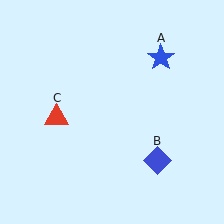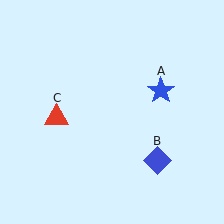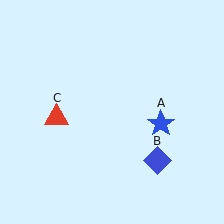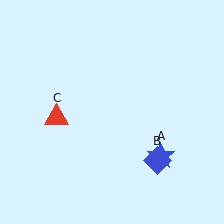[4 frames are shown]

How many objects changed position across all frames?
1 object changed position: blue star (object A).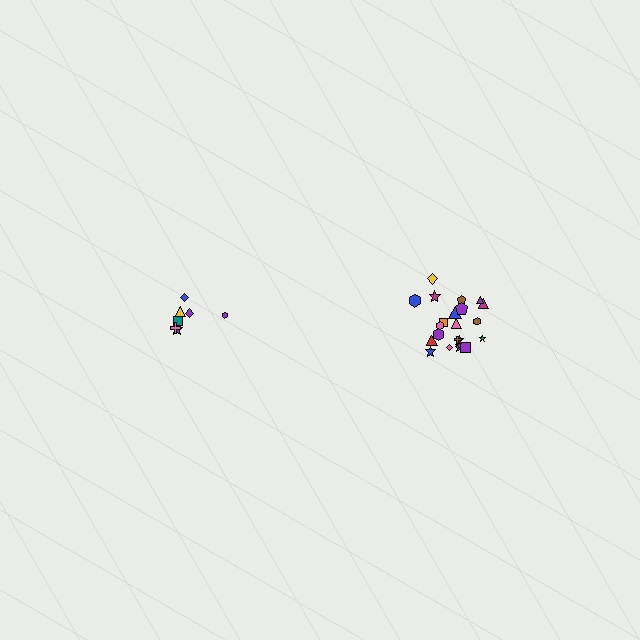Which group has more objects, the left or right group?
The right group.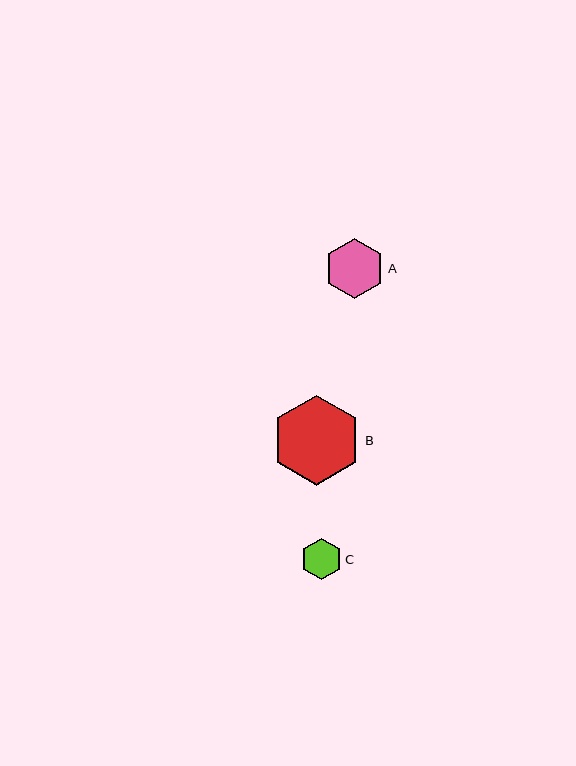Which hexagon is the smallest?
Hexagon C is the smallest with a size of approximately 41 pixels.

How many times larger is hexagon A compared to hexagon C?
Hexagon A is approximately 1.5 times the size of hexagon C.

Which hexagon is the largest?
Hexagon B is the largest with a size of approximately 90 pixels.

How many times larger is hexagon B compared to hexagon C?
Hexagon B is approximately 2.2 times the size of hexagon C.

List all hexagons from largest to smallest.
From largest to smallest: B, A, C.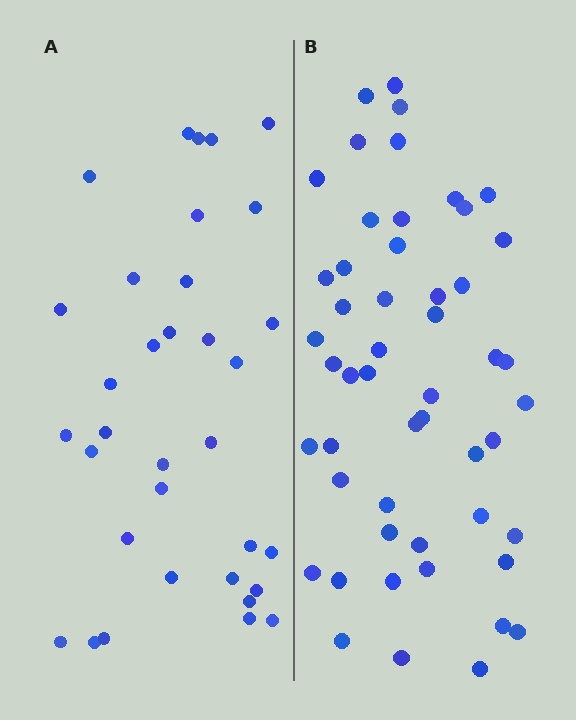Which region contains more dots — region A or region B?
Region B (the right region) has more dots.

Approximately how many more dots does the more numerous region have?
Region B has approximately 15 more dots than region A.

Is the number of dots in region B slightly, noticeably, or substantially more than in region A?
Region B has substantially more. The ratio is roughly 1.5 to 1.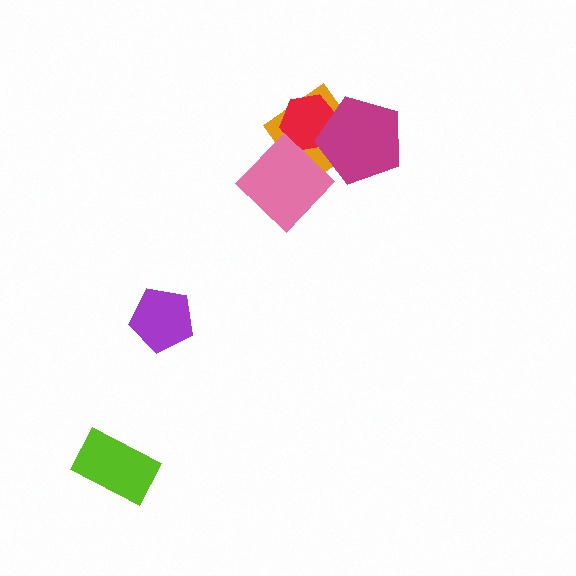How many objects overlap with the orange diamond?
3 objects overlap with the orange diamond.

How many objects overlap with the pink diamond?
2 objects overlap with the pink diamond.